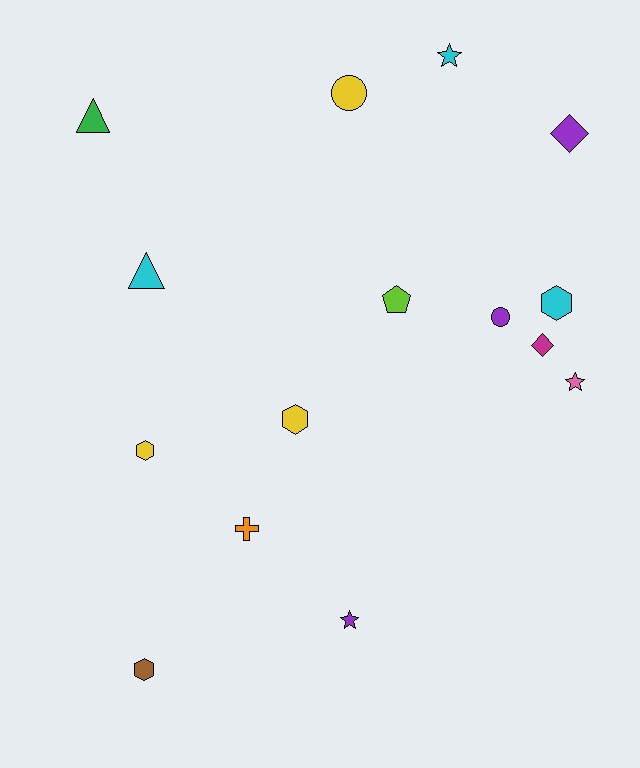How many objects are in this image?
There are 15 objects.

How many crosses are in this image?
There is 1 cross.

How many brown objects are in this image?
There is 1 brown object.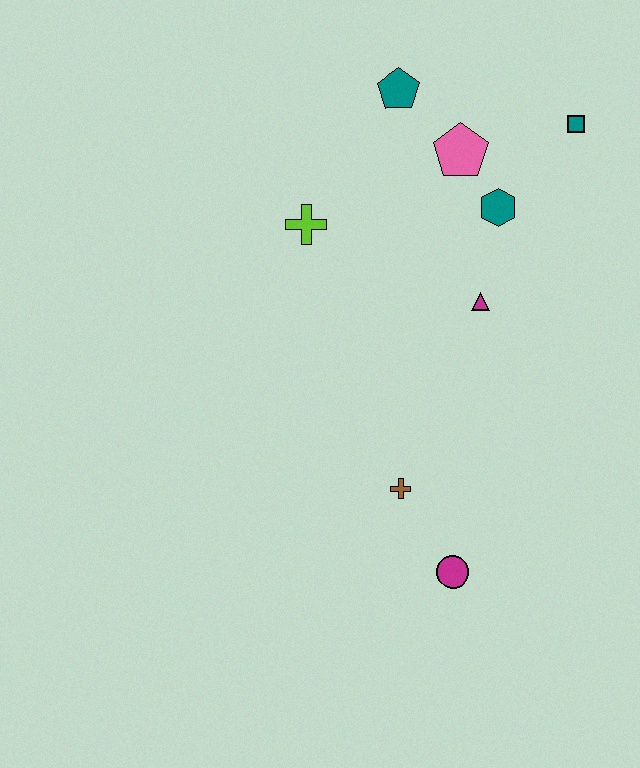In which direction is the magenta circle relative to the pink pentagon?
The magenta circle is below the pink pentagon.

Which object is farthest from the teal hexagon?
The magenta circle is farthest from the teal hexagon.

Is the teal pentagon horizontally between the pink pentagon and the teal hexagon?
No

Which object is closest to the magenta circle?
The brown cross is closest to the magenta circle.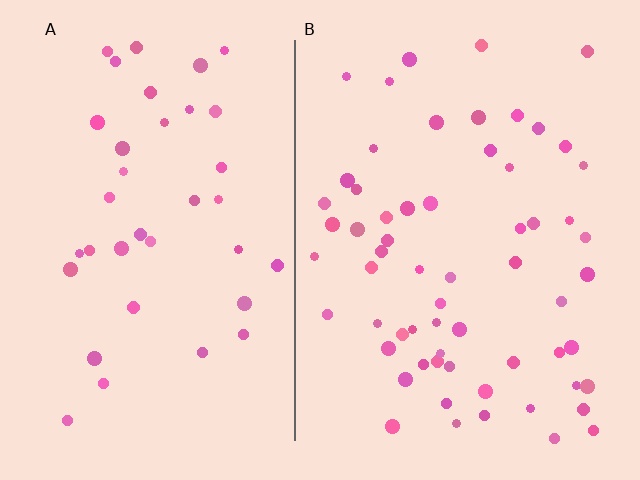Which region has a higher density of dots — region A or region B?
B (the right).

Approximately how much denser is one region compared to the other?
Approximately 1.7× — region B over region A.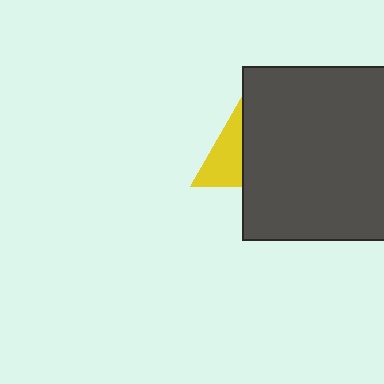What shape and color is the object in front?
The object in front is a dark gray square.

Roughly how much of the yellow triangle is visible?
A small part of it is visible (roughly 35%).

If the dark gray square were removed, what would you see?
You would see the complete yellow triangle.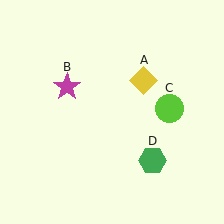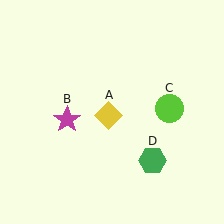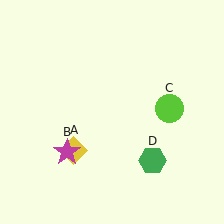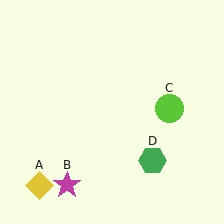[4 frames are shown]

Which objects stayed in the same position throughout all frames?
Lime circle (object C) and green hexagon (object D) remained stationary.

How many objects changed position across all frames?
2 objects changed position: yellow diamond (object A), magenta star (object B).